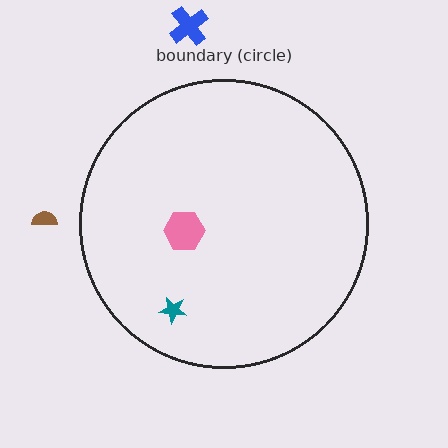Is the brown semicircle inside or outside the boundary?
Outside.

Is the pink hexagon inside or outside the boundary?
Inside.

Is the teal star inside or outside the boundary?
Inside.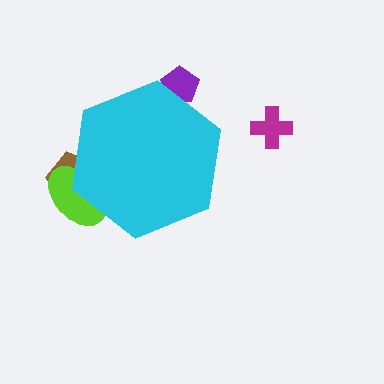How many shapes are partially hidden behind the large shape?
3 shapes are partially hidden.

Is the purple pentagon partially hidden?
Yes, the purple pentagon is partially hidden behind the cyan hexagon.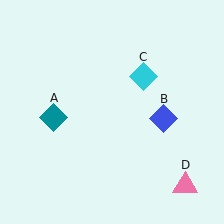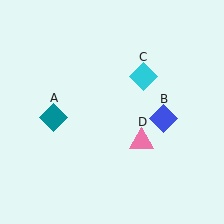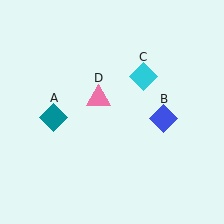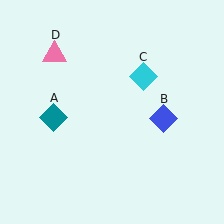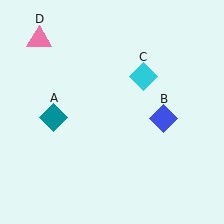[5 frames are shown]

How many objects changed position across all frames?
1 object changed position: pink triangle (object D).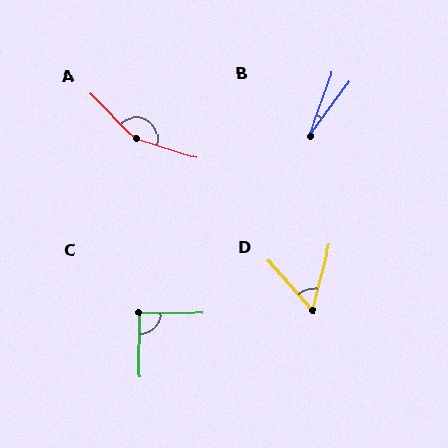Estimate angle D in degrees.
Approximately 57 degrees.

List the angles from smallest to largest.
B (17°), D (57°), C (89°), A (152°).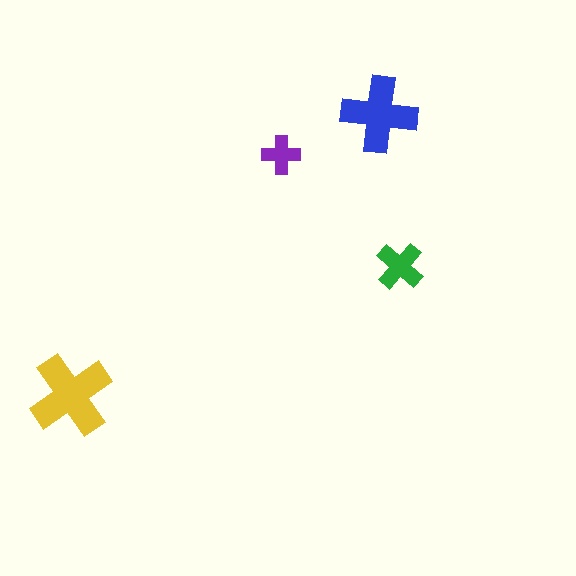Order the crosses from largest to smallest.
the yellow one, the blue one, the green one, the purple one.